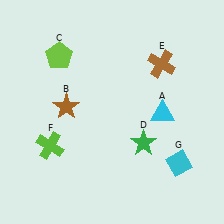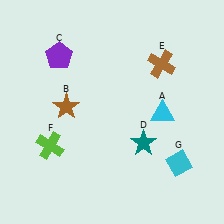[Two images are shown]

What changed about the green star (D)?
In Image 1, D is green. In Image 2, it changed to teal.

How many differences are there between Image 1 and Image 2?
There are 2 differences between the two images.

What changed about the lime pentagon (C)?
In Image 1, C is lime. In Image 2, it changed to purple.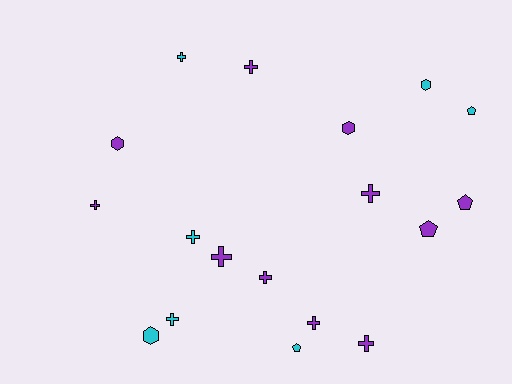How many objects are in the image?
There are 18 objects.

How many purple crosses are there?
There are 7 purple crosses.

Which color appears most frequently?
Purple, with 11 objects.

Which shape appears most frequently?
Cross, with 10 objects.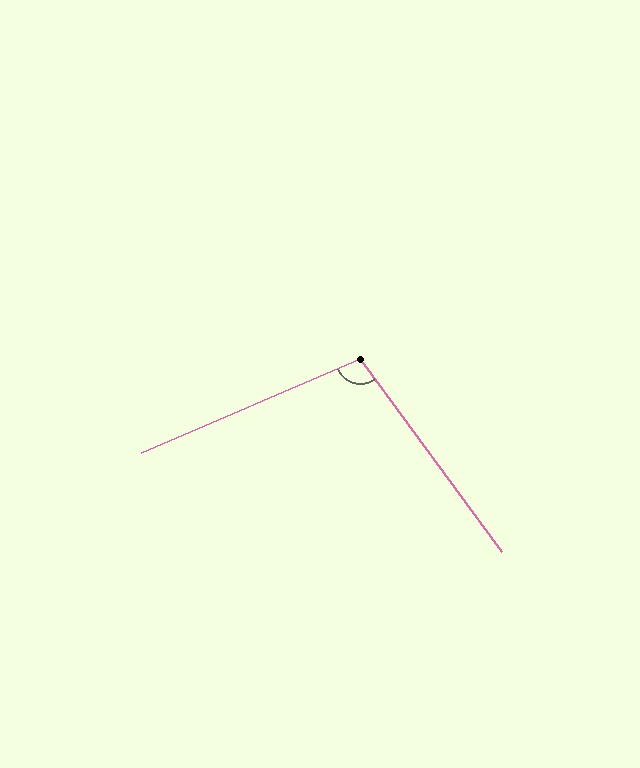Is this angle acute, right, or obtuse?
It is obtuse.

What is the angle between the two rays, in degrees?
Approximately 103 degrees.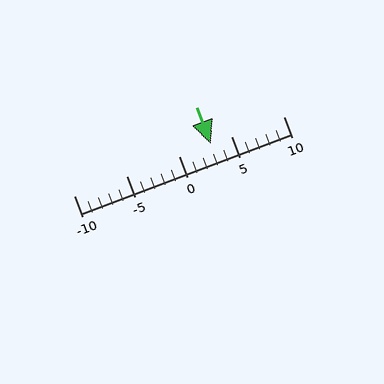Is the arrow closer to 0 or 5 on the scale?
The arrow is closer to 5.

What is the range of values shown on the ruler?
The ruler shows values from -10 to 10.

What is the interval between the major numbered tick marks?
The major tick marks are spaced 5 units apart.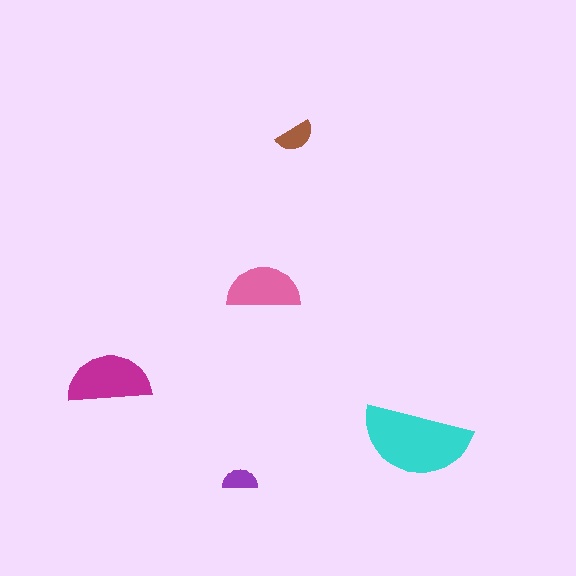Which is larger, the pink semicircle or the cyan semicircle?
The cyan one.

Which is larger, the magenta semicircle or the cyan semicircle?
The cyan one.